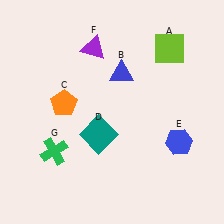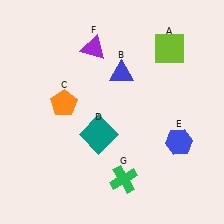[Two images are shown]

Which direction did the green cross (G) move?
The green cross (G) moved right.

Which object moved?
The green cross (G) moved right.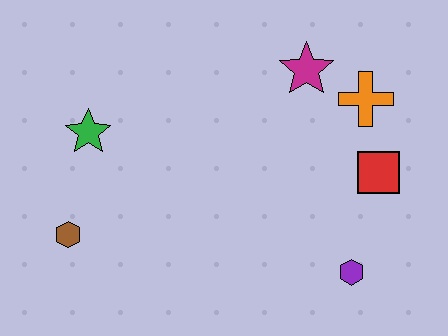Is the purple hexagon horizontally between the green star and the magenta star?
No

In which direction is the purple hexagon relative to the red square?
The purple hexagon is below the red square.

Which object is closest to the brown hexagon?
The green star is closest to the brown hexagon.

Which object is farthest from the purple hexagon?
The green star is farthest from the purple hexagon.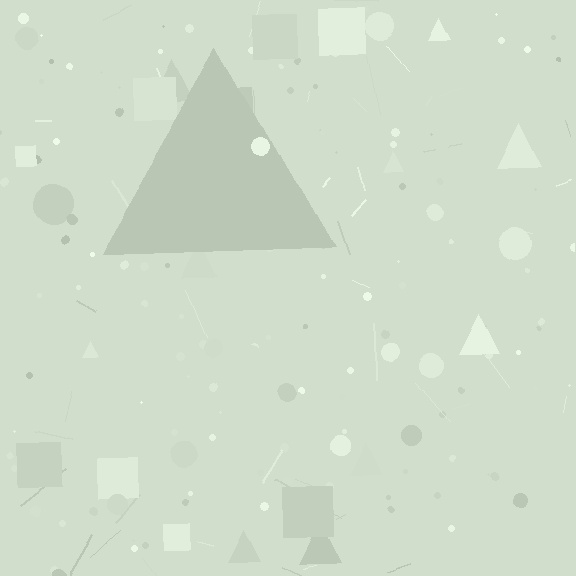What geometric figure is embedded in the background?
A triangle is embedded in the background.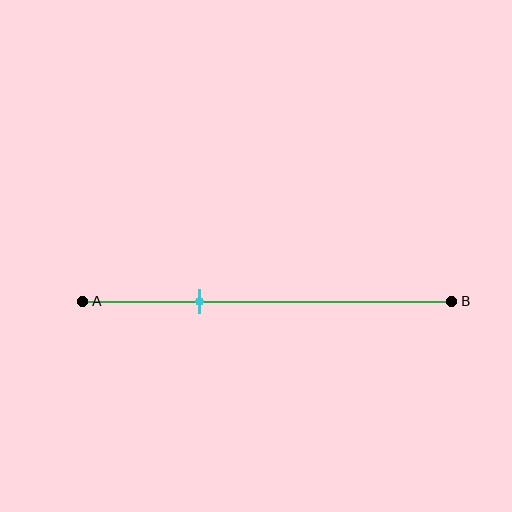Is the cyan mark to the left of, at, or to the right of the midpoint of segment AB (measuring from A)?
The cyan mark is to the left of the midpoint of segment AB.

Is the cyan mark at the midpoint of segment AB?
No, the mark is at about 30% from A, not at the 50% midpoint.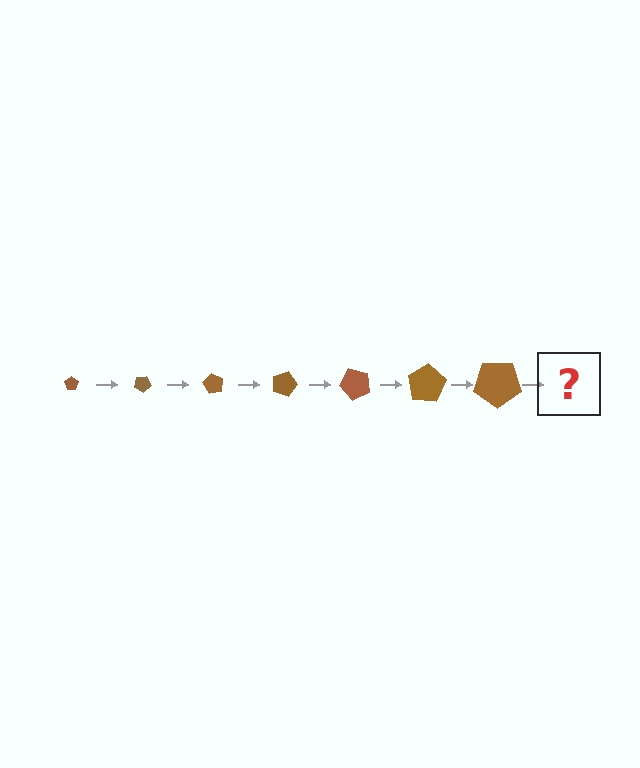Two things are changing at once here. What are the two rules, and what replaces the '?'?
The two rules are that the pentagon grows larger each step and it rotates 30 degrees each step. The '?' should be a pentagon, larger than the previous one and rotated 210 degrees from the start.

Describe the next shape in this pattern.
It should be a pentagon, larger than the previous one and rotated 210 degrees from the start.